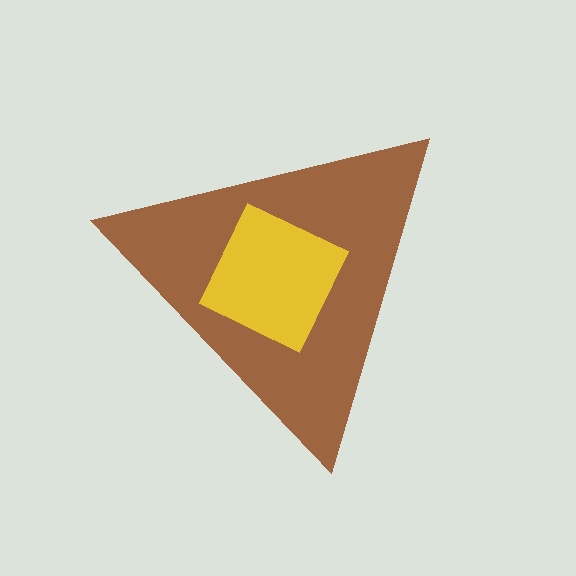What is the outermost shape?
The brown triangle.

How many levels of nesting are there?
2.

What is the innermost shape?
The yellow diamond.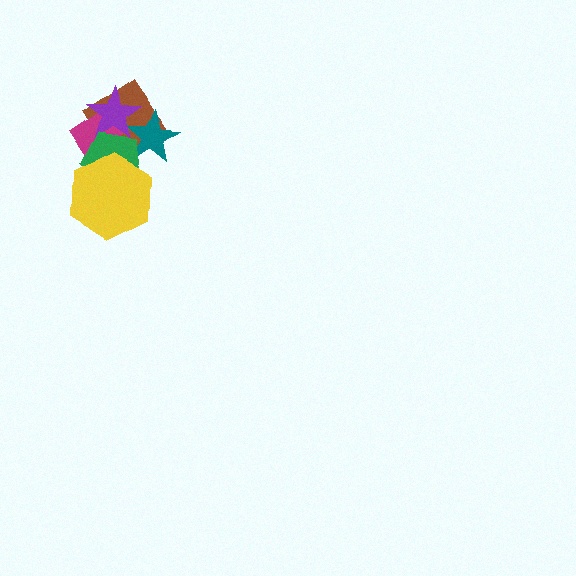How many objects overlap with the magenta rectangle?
3 objects overlap with the magenta rectangle.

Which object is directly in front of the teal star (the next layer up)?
The purple star is directly in front of the teal star.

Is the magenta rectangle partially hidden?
Yes, it is partially covered by another shape.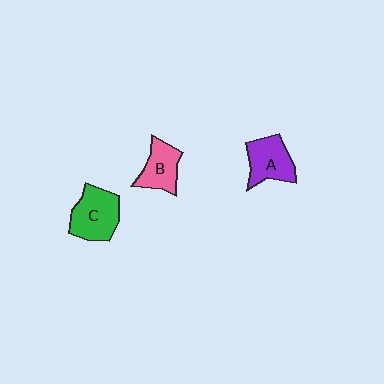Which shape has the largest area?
Shape C (green).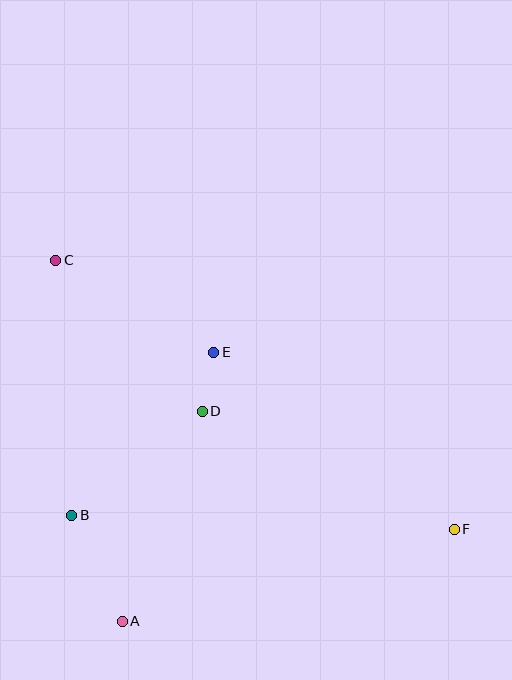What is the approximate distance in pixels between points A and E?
The distance between A and E is approximately 284 pixels.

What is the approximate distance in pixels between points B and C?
The distance between B and C is approximately 255 pixels.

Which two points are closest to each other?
Points D and E are closest to each other.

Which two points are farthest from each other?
Points C and F are farthest from each other.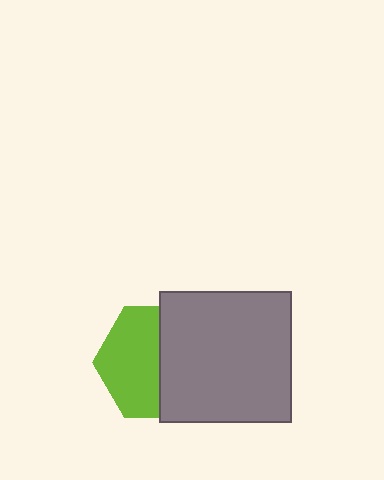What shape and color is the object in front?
The object in front is a gray square.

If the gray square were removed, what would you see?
You would see the complete lime hexagon.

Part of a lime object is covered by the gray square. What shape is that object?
It is a hexagon.